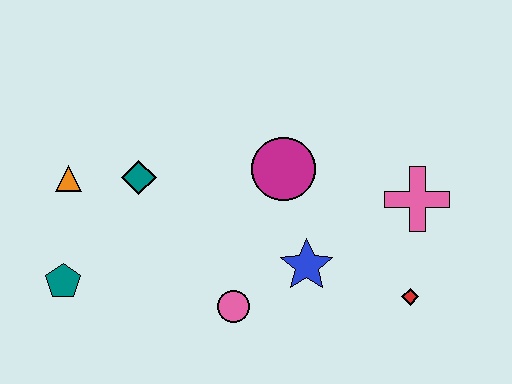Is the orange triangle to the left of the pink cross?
Yes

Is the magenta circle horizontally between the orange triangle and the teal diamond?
No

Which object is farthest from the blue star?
The orange triangle is farthest from the blue star.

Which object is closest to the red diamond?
The pink cross is closest to the red diamond.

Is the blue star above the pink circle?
Yes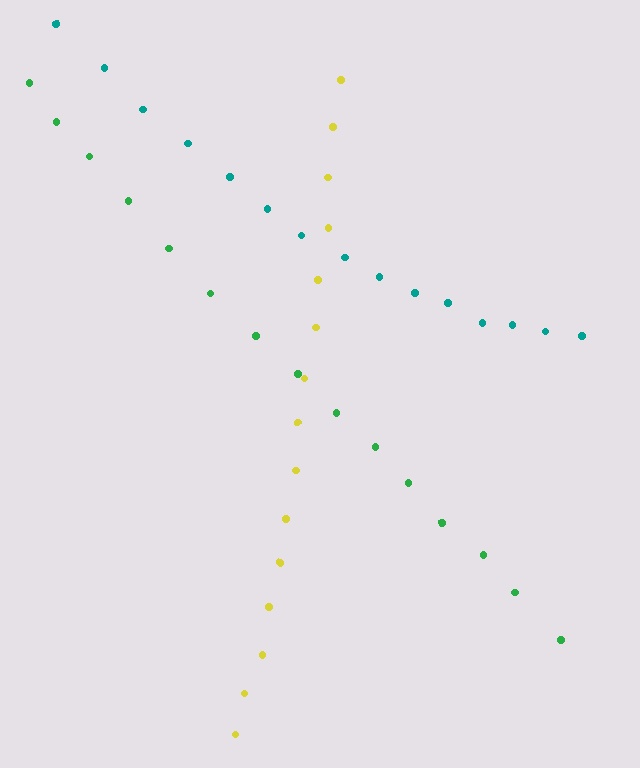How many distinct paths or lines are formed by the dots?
There are 3 distinct paths.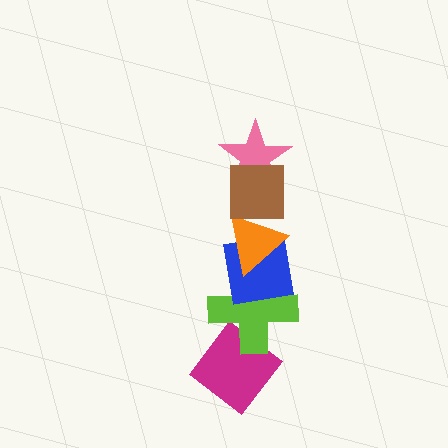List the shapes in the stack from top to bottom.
From top to bottom: the brown square, the pink star, the orange triangle, the blue square, the lime cross, the magenta diamond.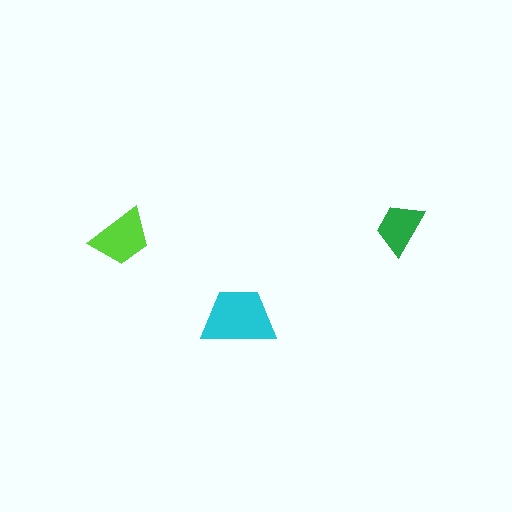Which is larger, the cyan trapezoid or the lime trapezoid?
The cyan one.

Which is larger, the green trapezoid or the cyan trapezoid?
The cyan one.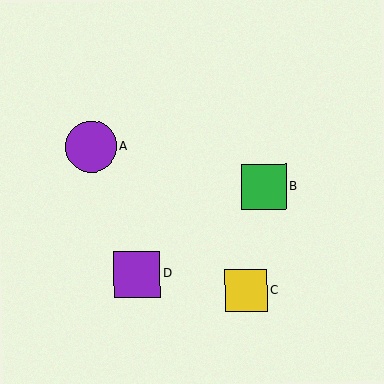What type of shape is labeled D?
Shape D is a purple square.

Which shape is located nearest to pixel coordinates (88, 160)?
The purple circle (labeled A) at (91, 146) is nearest to that location.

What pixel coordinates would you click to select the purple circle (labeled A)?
Click at (91, 146) to select the purple circle A.